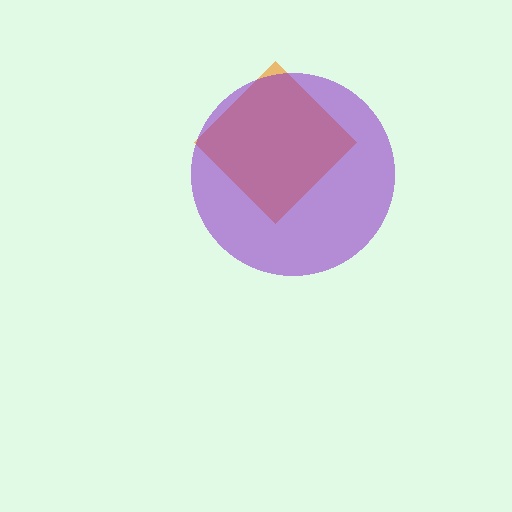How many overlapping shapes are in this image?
There are 2 overlapping shapes in the image.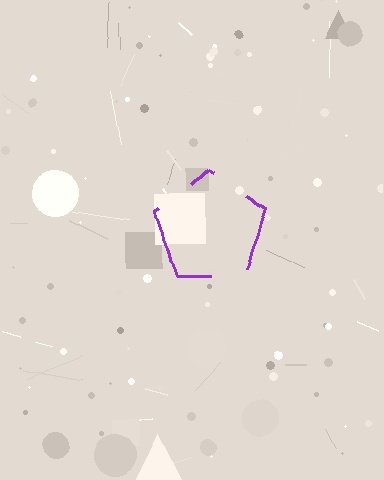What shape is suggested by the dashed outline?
The dashed outline suggests a pentagon.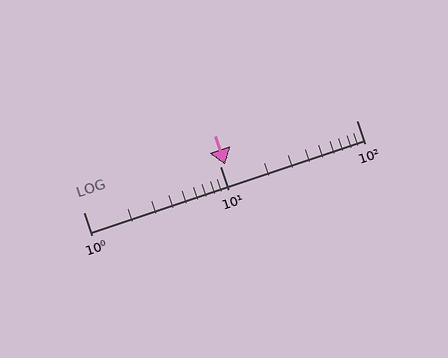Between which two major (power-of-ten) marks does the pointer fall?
The pointer is between 10 and 100.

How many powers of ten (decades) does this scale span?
The scale spans 2 decades, from 1 to 100.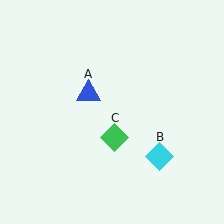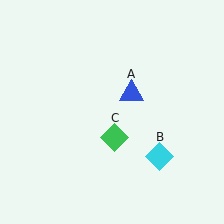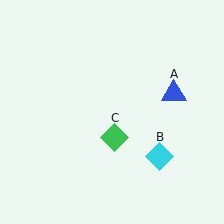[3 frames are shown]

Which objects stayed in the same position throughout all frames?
Cyan diamond (object B) and green diamond (object C) remained stationary.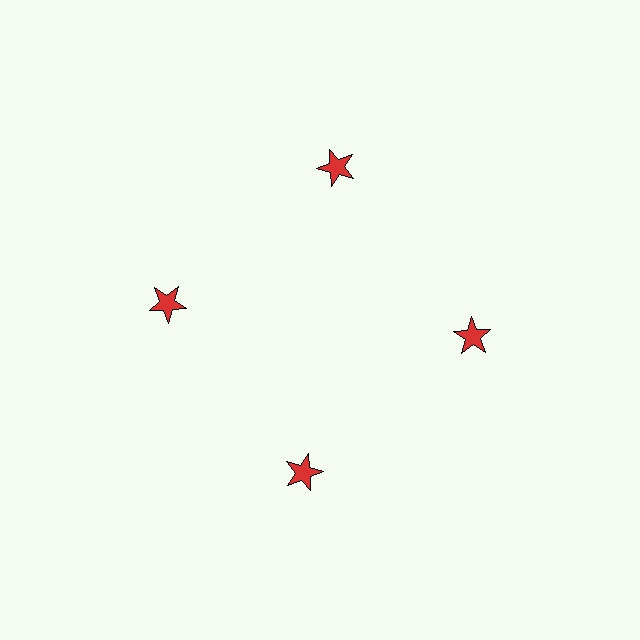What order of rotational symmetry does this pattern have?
This pattern has 4-fold rotational symmetry.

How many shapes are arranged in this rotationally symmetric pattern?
There are 4 shapes, arranged in 4 groups of 1.